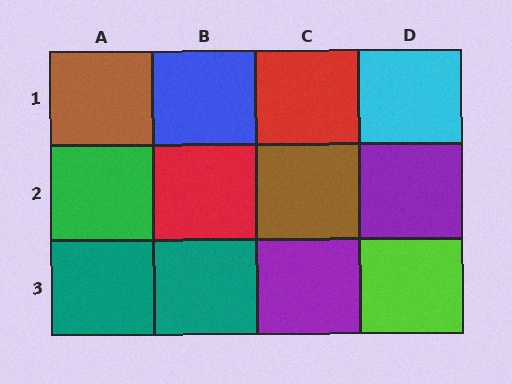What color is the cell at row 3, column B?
Teal.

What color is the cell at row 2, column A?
Green.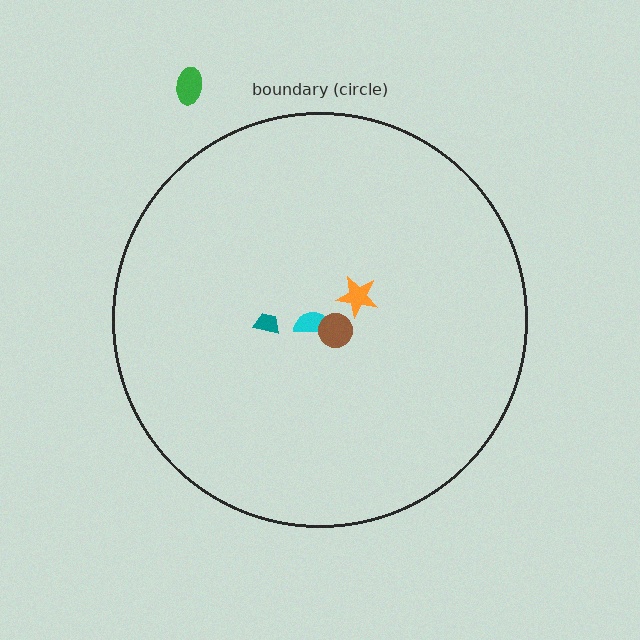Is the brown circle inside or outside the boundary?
Inside.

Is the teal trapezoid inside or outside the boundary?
Inside.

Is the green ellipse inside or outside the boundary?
Outside.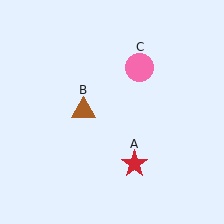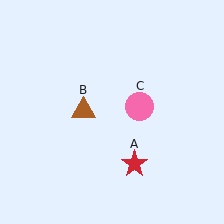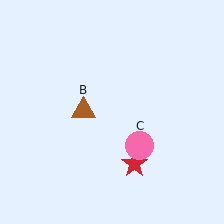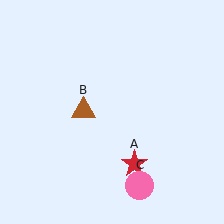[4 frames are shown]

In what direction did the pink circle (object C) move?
The pink circle (object C) moved down.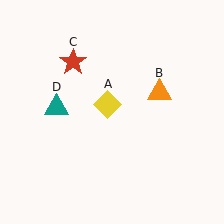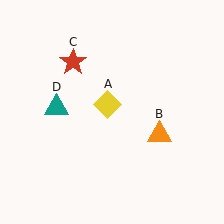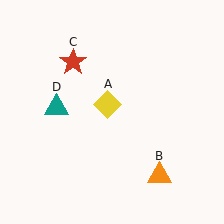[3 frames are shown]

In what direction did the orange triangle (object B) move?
The orange triangle (object B) moved down.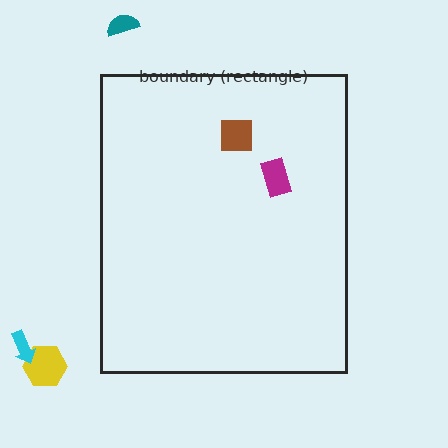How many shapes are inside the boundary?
2 inside, 3 outside.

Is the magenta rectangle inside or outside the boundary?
Inside.